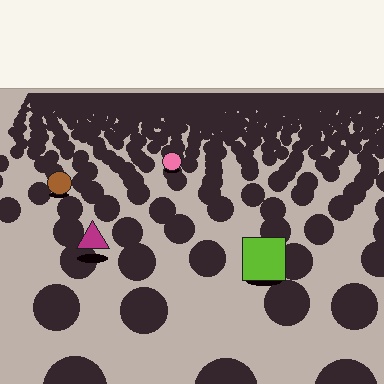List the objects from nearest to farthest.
From nearest to farthest: the lime square, the magenta triangle, the brown circle, the pink circle.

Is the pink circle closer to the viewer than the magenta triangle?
No. The magenta triangle is closer — you can tell from the texture gradient: the ground texture is coarser near it.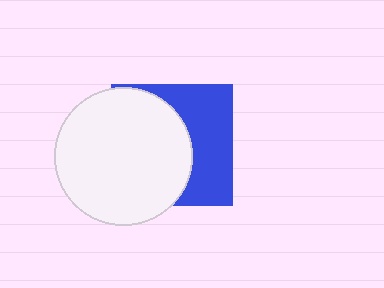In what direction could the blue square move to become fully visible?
The blue square could move right. That would shift it out from behind the white circle entirely.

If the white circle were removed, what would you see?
You would see the complete blue square.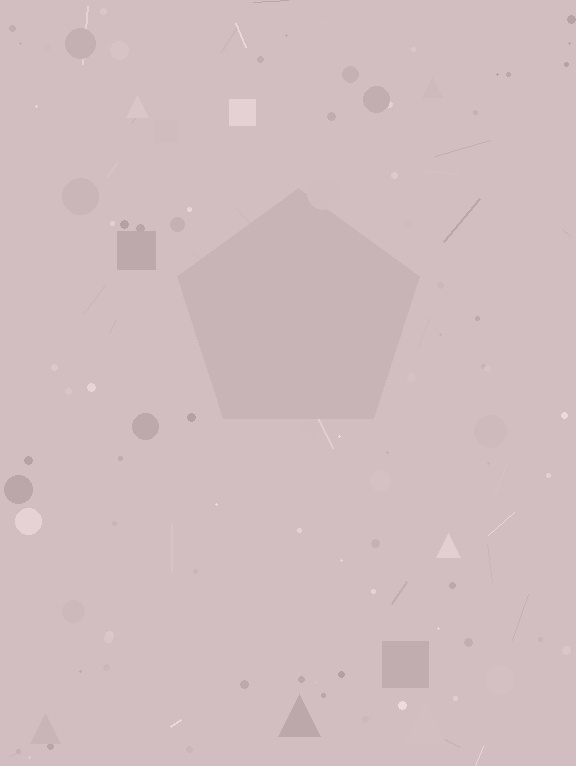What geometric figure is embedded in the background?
A pentagon is embedded in the background.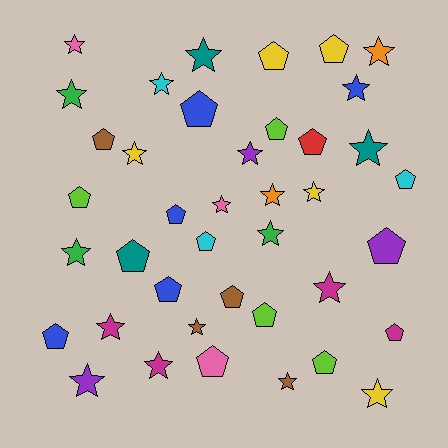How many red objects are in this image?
There is 1 red object.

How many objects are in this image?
There are 40 objects.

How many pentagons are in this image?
There are 19 pentagons.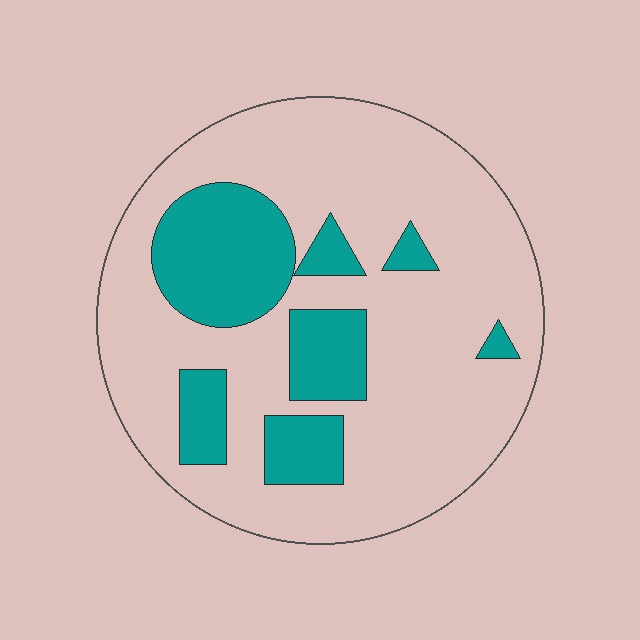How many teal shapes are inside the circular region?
7.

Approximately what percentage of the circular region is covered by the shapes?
Approximately 25%.